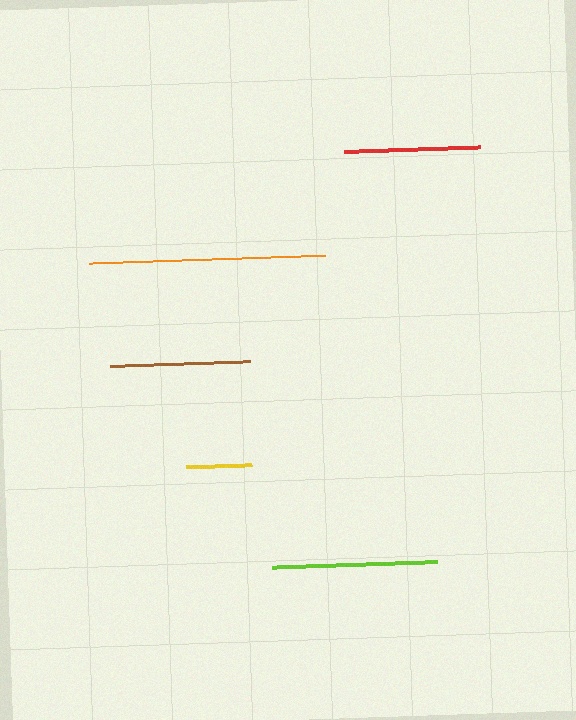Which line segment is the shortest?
The yellow line is the shortest at approximately 66 pixels.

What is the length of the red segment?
The red segment is approximately 136 pixels long.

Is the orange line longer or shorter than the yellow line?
The orange line is longer than the yellow line.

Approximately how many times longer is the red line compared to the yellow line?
The red line is approximately 2.1 times the length of the yellow line.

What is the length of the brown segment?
The brown segment is approximately 140 pixels long.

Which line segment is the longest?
The orange line is the longest at approximately 236 pixels.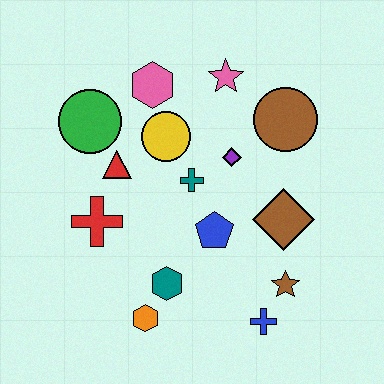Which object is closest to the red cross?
The red triangle is closest to the red cross.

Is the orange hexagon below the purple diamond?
Yes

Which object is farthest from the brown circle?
The orange hexagon is farthest from the brown circle.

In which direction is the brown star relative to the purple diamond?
The brown star is below the purple diamond.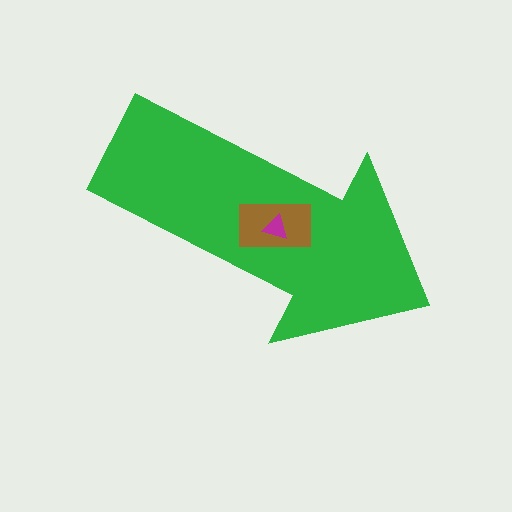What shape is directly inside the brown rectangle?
The magenta triangle.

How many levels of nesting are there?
3.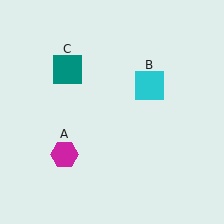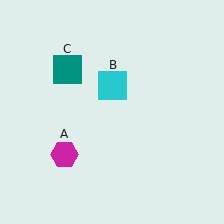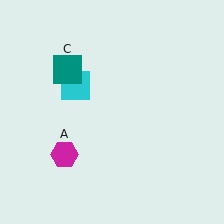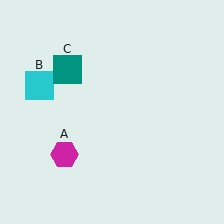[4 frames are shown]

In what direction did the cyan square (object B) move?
The cyan square (object B) moved left.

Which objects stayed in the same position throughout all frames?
Magenta hexagon (object A) and teal square (object C) remained stationary.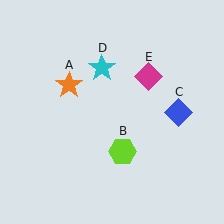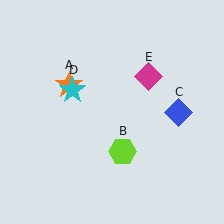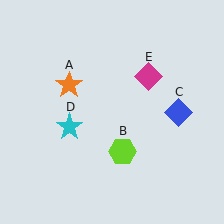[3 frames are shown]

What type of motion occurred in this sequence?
The cyan star (object D) rotated counterclockwise around the center of the scene.